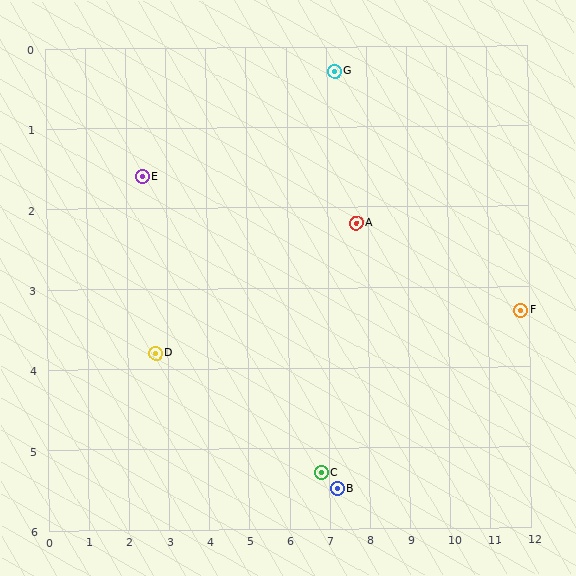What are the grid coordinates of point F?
Point F is at approximately (11.8, 3.3).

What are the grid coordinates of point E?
Point E is at approximately (2.4, 1.6).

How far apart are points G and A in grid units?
Points G and A are about 2.0 grid units apart.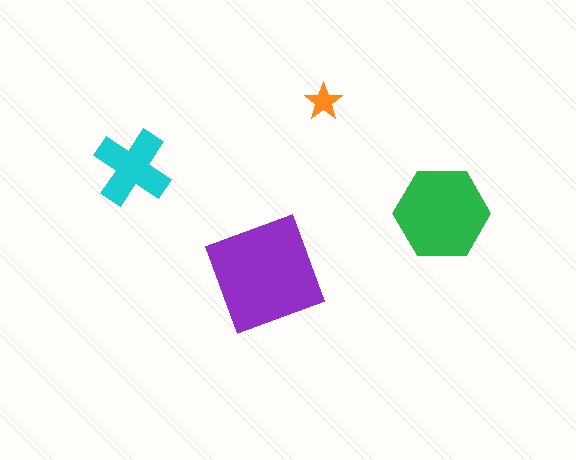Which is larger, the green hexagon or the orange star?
The green hexagon.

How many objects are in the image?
There are 4 objects in the image.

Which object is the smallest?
The orange star.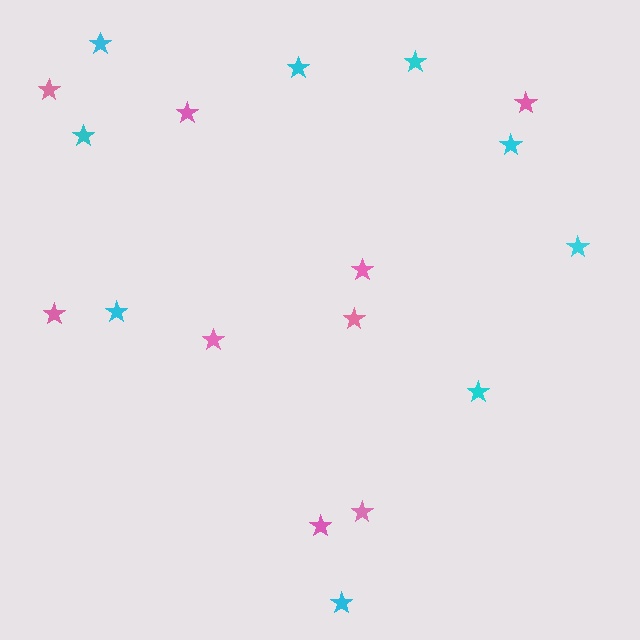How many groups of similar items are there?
There are 2 groups: one group of cyan stars (9) and one group of pink stars (9).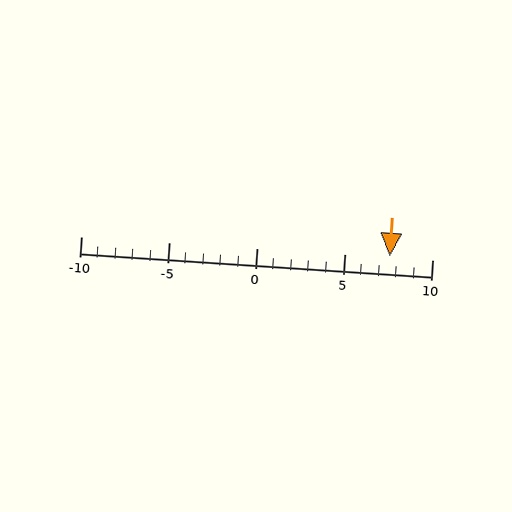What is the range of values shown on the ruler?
The ruler shows values from -10 to 10.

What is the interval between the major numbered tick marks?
The major tick marks are spaced 5 units apart.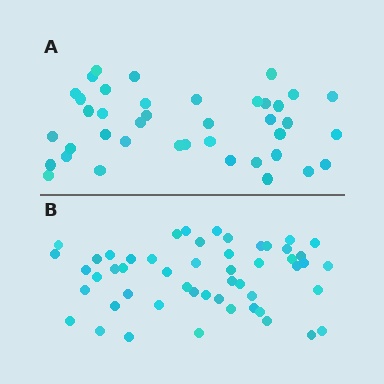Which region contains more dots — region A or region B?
Region B (the bottom region) has more dots.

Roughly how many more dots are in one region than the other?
Region B has roughly 12 or so more dots than region A.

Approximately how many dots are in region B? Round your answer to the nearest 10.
About 50 dots. (The exact count is 52, which rounds to 50.)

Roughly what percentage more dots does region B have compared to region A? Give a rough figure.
About 30% more.